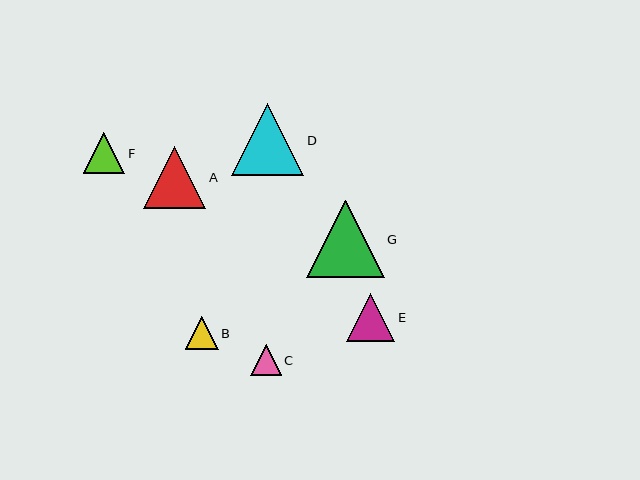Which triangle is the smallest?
Triangle C is the smallest with a size of approximately 31 pixels.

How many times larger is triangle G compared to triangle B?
Triangle G is approximately 2.3 times the size of triangle B.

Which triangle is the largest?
Triangle G is the largest with a size of approximately 77 pixels.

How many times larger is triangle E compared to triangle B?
Triangle E is approximately 1.4 times the size of triangle B.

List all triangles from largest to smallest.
From largest to smallest: G, D, A, E, F, B, C.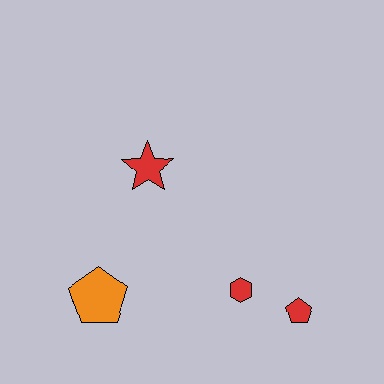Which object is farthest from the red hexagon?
The red star is farthest from the red hexagon.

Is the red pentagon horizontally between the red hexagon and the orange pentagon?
No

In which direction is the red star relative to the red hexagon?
The red star is above the red hexagon.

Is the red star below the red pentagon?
No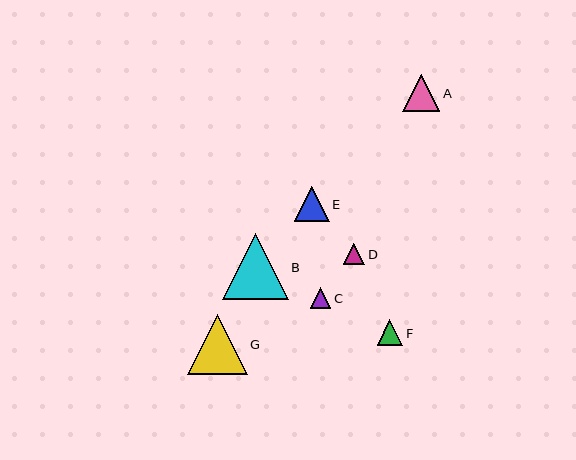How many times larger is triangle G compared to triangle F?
Triangle G is approximately 2.3 times the size of triangle F.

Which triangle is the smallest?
Triangle C is the smallest with a size of approximately 21 pixels.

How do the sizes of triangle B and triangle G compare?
Triangle B and triangle G are approximately the same size.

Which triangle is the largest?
Triangle B is the largest with a size of approximately 66 pixels.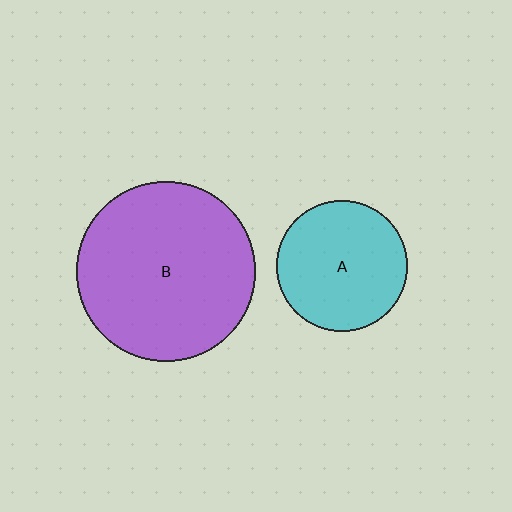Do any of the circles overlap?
No, none of the circles overlap.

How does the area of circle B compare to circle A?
Approximately 1.9 times.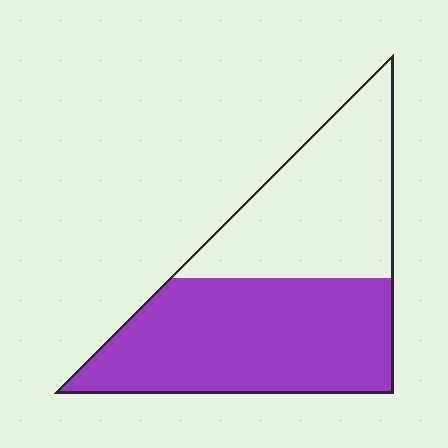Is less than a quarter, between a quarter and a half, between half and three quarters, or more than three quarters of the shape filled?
Between half and three quarters.